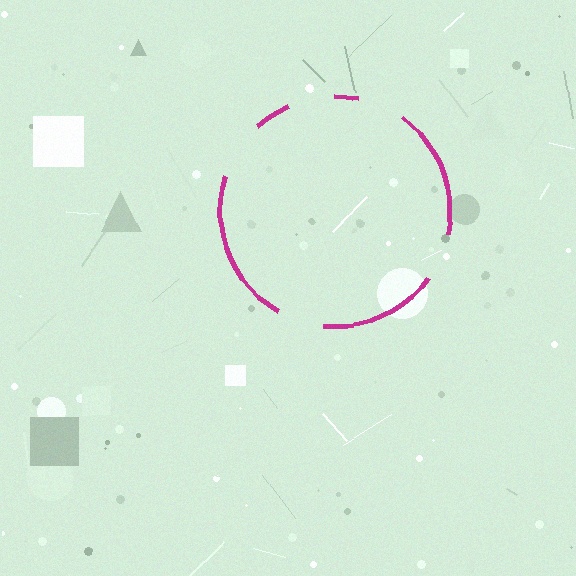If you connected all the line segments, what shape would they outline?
They would outline a circle.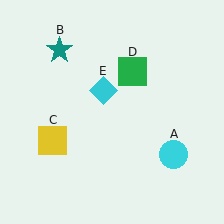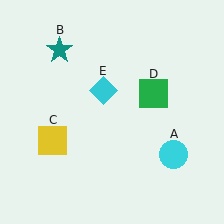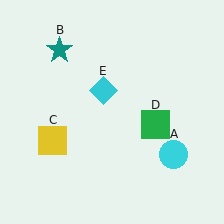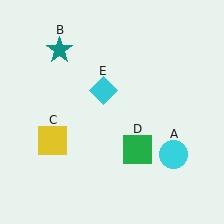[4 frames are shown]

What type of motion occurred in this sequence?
The green square (object D) rotated clockwise around the center of the scene.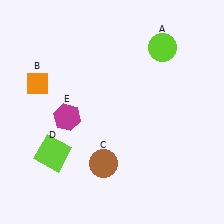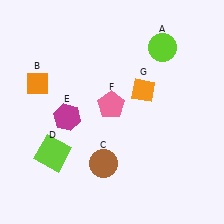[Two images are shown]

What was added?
A pink pentagon (F), an orange diamond (G) were added in Image 2.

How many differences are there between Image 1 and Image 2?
There are 2 differences between the two images.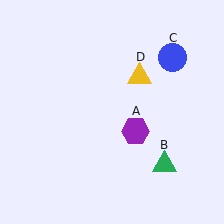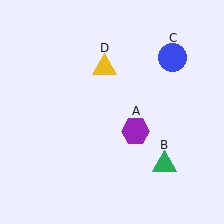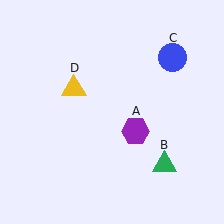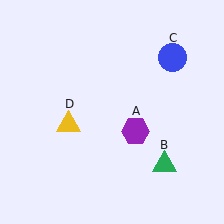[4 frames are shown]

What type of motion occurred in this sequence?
The yellow triangle (object D) rotated counterclockwise around the center of the scene.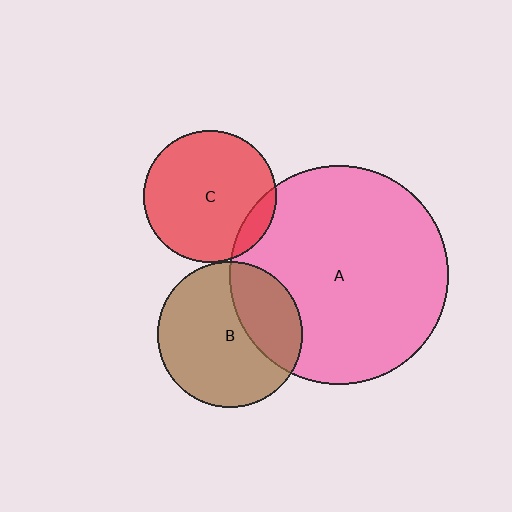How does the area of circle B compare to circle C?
Approximately 1.2 times.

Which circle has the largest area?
Circle A (pink).